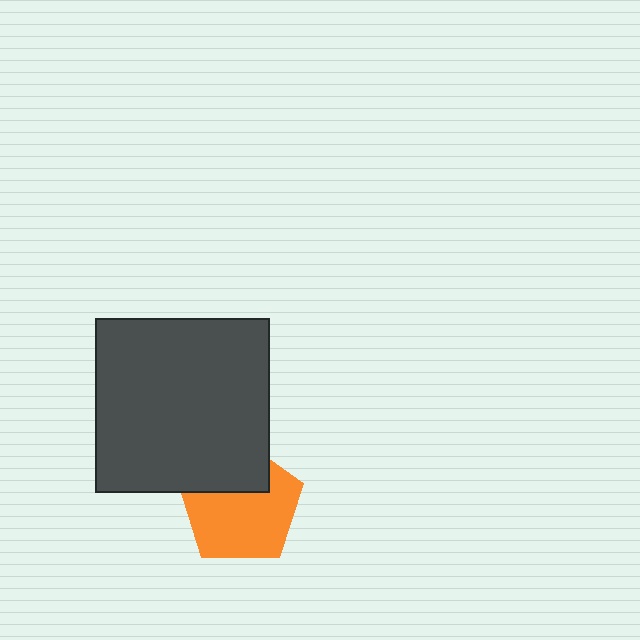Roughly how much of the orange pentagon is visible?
Most of it is visible (roughly 68%).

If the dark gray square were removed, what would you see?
You would see the complete orange pentagon.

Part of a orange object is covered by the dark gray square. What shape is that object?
It is a pentagon.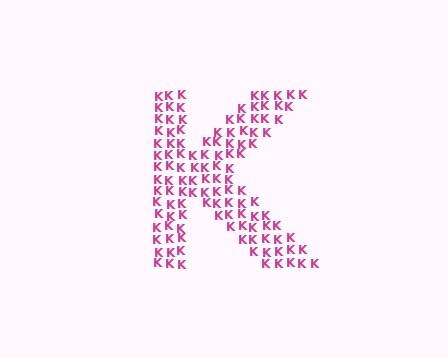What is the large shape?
The large shape is the letter K.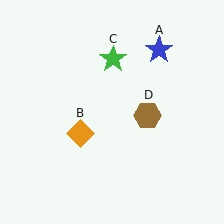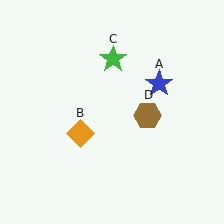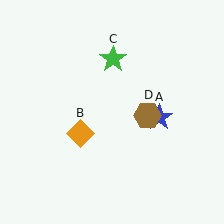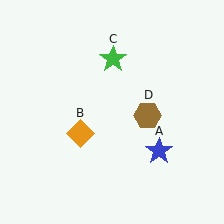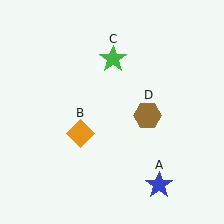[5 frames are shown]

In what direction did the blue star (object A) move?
The blue star (object A) moved down.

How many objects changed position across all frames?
1 object changed position: blue star (object A).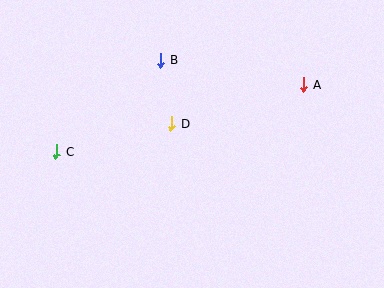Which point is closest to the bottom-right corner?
Point A is closest to the bottom-right corner.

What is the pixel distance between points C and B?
The distance between C and B is 139 pixels.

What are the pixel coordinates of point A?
Point A is at (304, 85).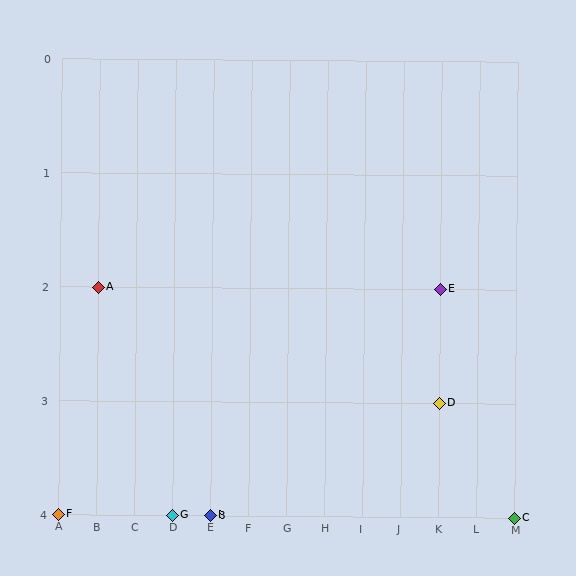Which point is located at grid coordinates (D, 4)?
Point G is at (D, 4).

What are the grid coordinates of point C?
Point C is at grid coordinates (M, 4).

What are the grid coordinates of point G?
Point G is at grid coordinates (D, 4).